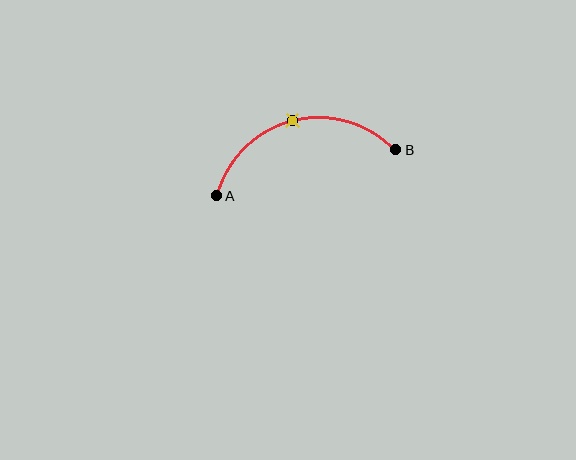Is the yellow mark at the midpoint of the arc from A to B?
Yes. The yellow mark lies on the arc at equal arc-length from both A and B — it is the arc midpoint.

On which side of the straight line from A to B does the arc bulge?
The arc bulges above the straight line connecting A and B.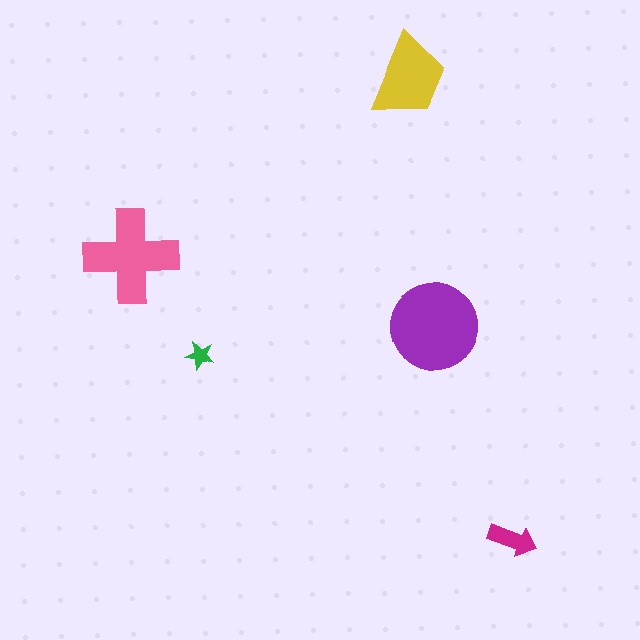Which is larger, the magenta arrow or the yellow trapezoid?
The yellow trapezoid.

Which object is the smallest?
The green star.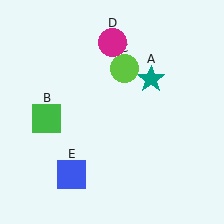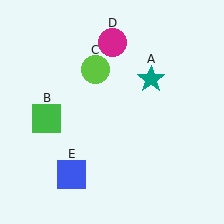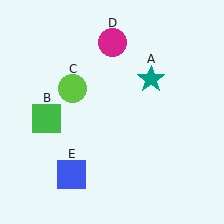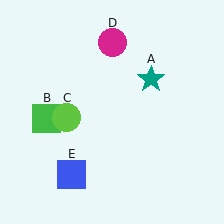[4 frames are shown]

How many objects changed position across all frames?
1 object changed position: lime circle (object C).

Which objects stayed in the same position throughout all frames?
Teal star (object A) and green square (object B) and magenta circle (object D) and blue square (object E) remained stationary.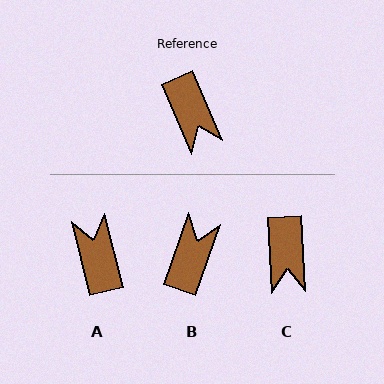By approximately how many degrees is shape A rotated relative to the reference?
Approximately 170 degrees counter-clockwise.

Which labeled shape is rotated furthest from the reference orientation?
A, about 170 degrees away.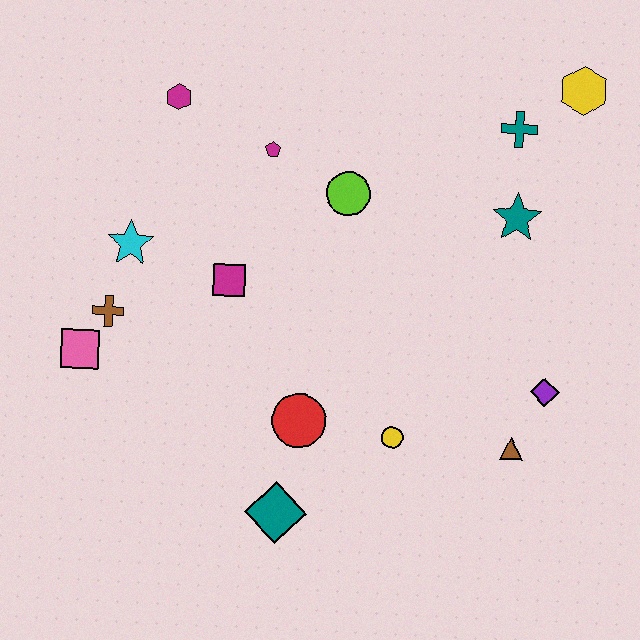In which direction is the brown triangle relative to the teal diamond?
The brown triangle is to the right of the teal diamond.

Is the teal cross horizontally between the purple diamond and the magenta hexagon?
Yes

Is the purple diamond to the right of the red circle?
Yes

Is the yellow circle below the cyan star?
Yes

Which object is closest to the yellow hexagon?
The teal cross is closest to the yellow hexagon.